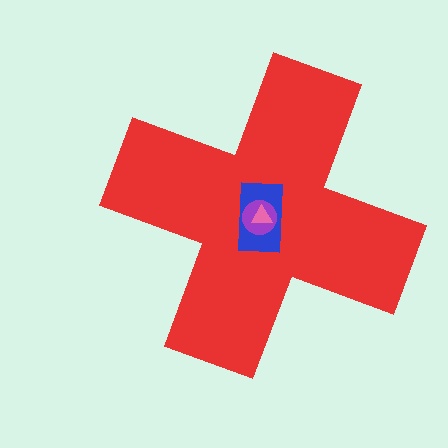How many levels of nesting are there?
4.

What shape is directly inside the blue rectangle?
The purple circle.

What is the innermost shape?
The pink triangle.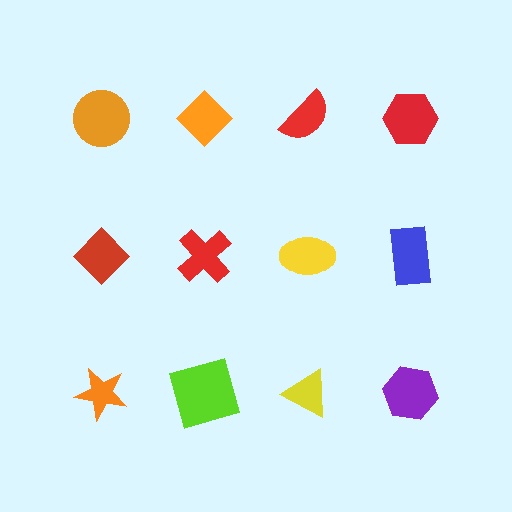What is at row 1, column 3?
A red semicircle.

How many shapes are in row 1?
4 shapes.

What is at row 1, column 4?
A red hexagon.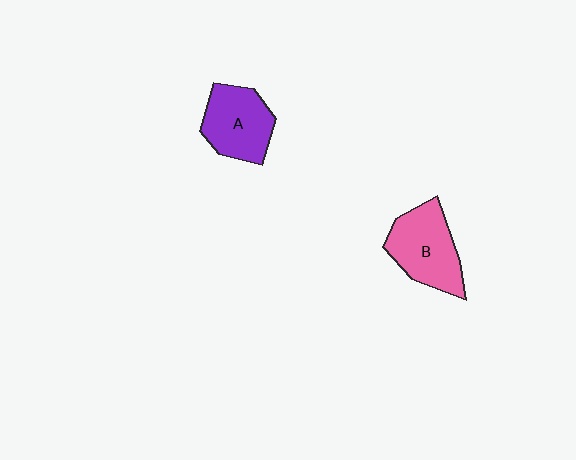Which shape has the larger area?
Shape B (pink).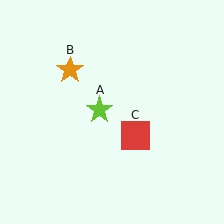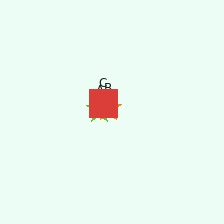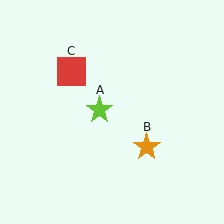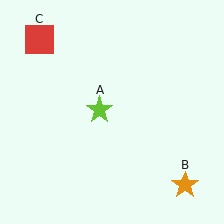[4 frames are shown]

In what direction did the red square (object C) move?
The red square (object C) moved up and to the left.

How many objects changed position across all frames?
2 objects changed position: orange star (object B), red square (object C).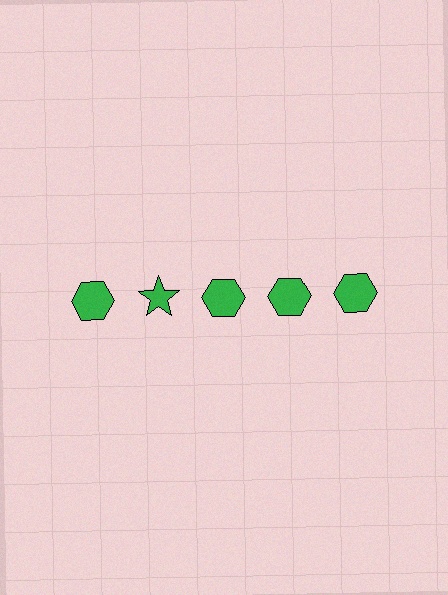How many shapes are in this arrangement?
There are 5 shapes arranged in a grid pattern.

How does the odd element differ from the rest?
It has a different shape: star instead of hexagon.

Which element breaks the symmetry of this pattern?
The green star in the top row, second from left column breaks the symmetry. All other shapes are green hexagons.